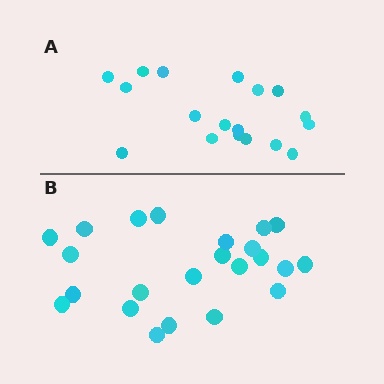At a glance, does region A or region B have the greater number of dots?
Region B (the bottom region) has more dots.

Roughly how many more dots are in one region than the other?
Region B has about 5 more dots than region A.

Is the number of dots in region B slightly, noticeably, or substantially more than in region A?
Region B has noticeably more, but not dramatically so. The ratio is roughly 1.3 to 1.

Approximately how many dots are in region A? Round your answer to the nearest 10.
About 20 dots. (The exact count is 18, which rounds to 20.)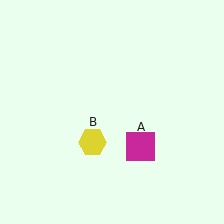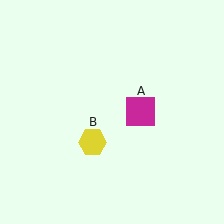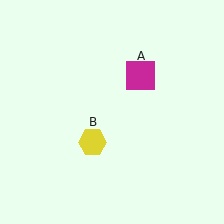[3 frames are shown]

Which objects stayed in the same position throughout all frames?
Yellow hexagon (object B) remained stationary.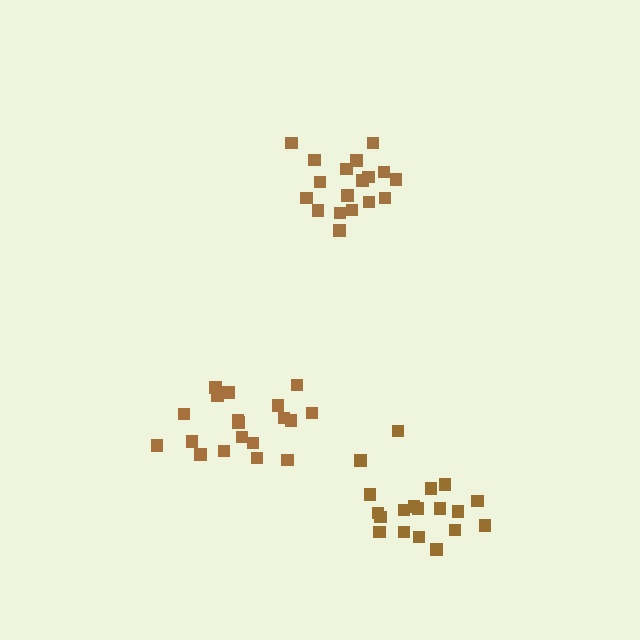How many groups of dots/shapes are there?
There are 3 groups.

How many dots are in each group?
Group 1: 19 dots, Group 2: 18 dots, Group 3: 19 dots (56 total).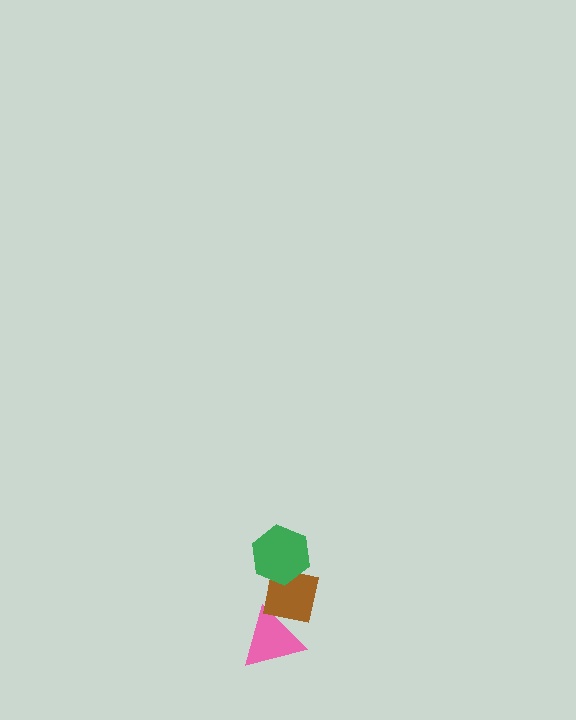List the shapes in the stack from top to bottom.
From top to bottom: the green hexagon, the brown square, the pink triangle.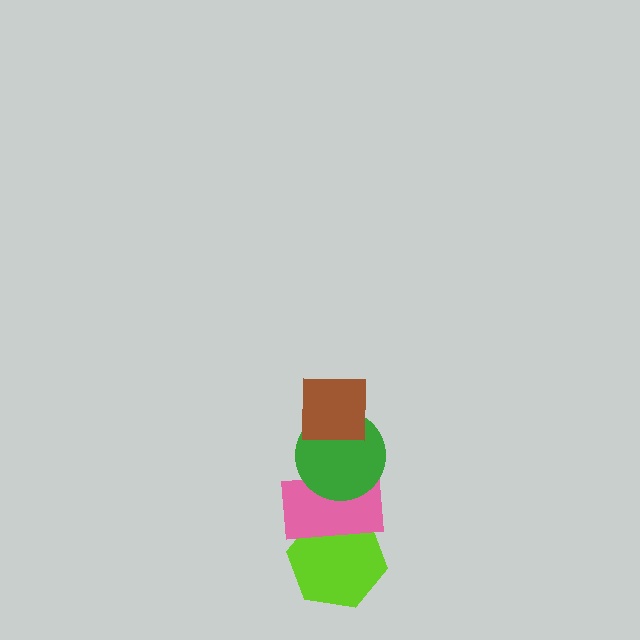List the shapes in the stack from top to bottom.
From top to bottom: the brown square, the green circle, the pink rectangle, the lime hexagon.